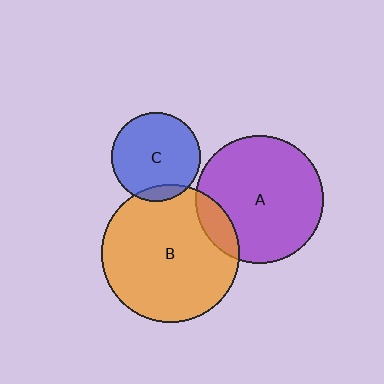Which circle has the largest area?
Circle B (orange).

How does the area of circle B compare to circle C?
Approximately 2.4 times.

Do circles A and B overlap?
Yes.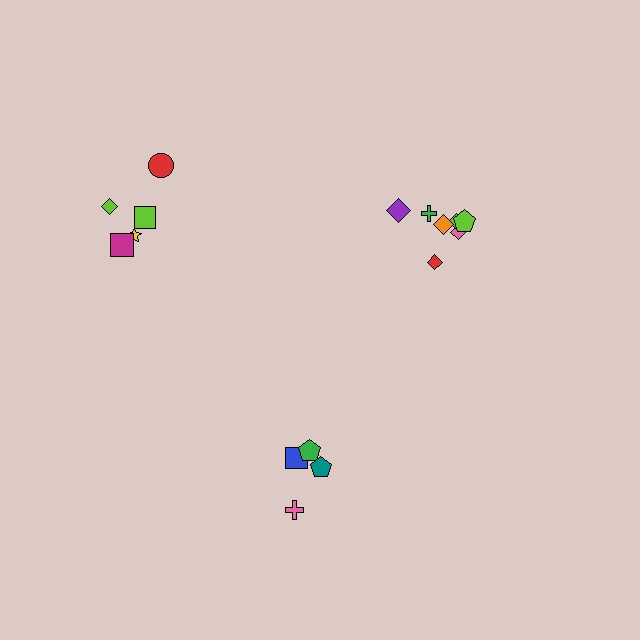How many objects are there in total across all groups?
There are 16 objects.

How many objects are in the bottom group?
There are 4 objects.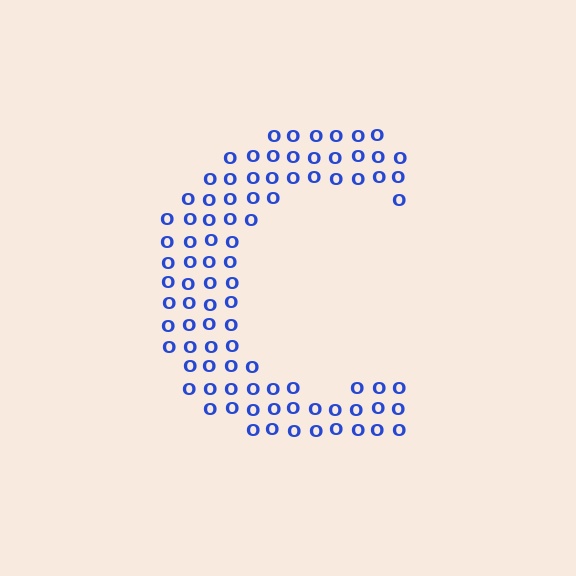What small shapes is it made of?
It is made of small letter O's.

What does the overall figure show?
The overall figure shows the letter C.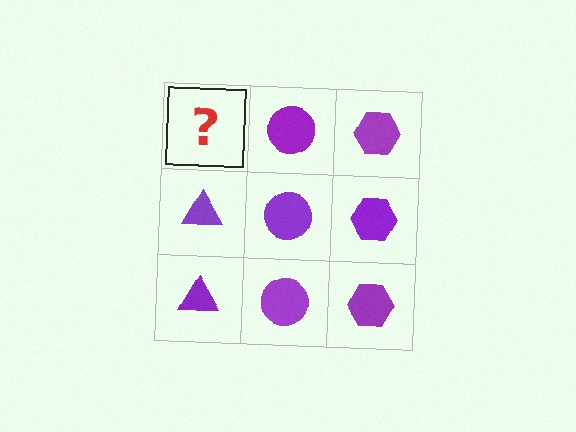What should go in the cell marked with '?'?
The missing cell should contain a purple triangle.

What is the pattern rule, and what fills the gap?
The rule is that each column has a consistent shape. The gap should be filled with a purple triangle.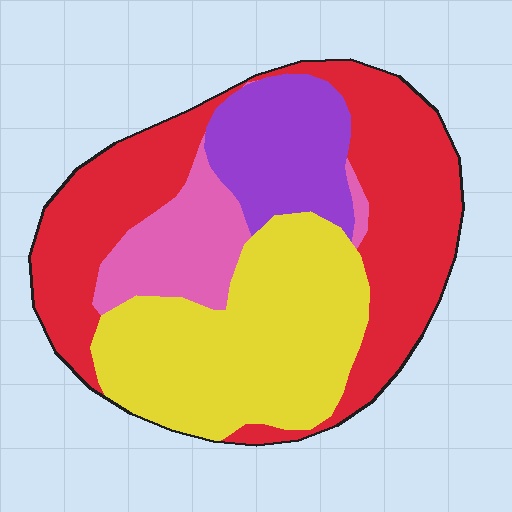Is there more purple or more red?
Red.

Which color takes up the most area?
Red, at roughly 40%.